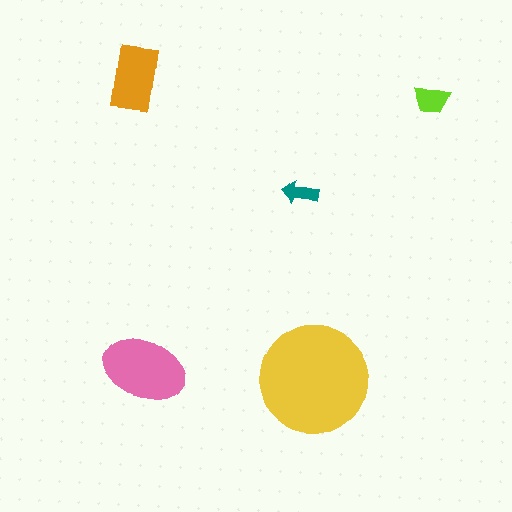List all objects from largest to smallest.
The yellow circle, the pink ellipse, the orange rectangle, the lime trapezoid, the teal arrow.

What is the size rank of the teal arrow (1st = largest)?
5th.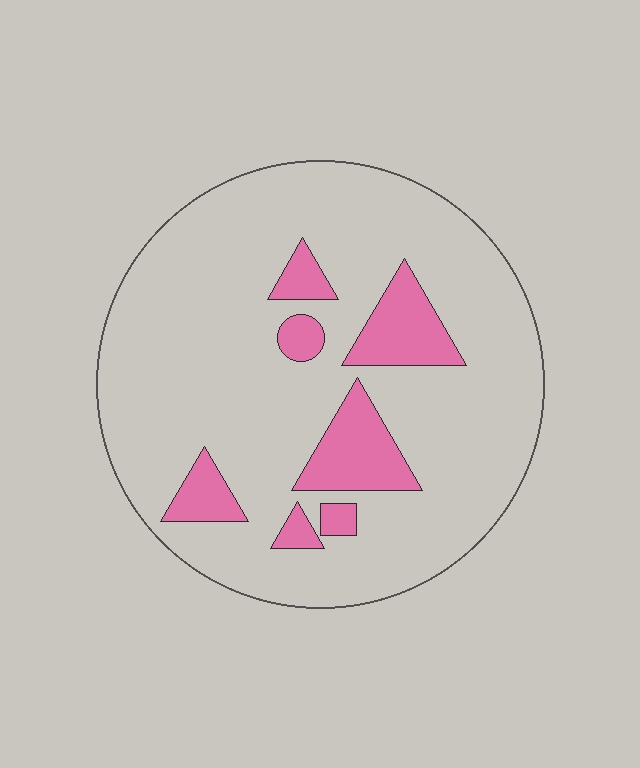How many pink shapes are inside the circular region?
7.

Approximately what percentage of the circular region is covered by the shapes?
Approximately 15%.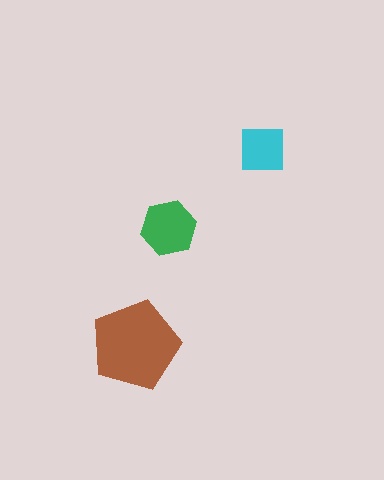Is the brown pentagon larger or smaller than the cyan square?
Larger.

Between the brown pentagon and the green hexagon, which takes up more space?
The brown pentagon.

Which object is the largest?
The brown pentagon.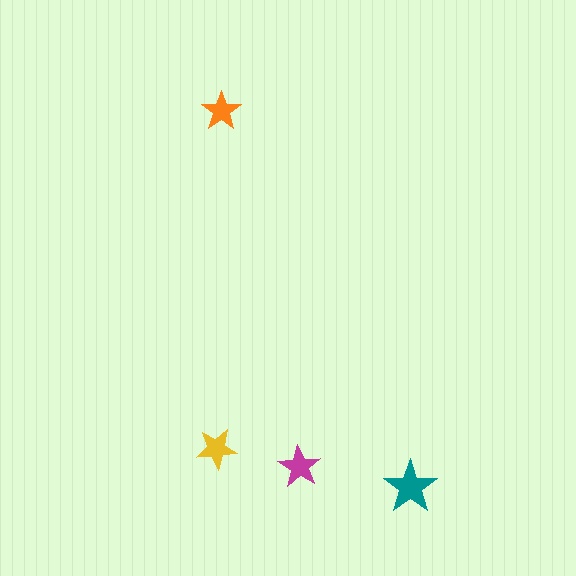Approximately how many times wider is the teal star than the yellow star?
About 1.5 times wider.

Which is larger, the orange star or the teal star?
The teal one.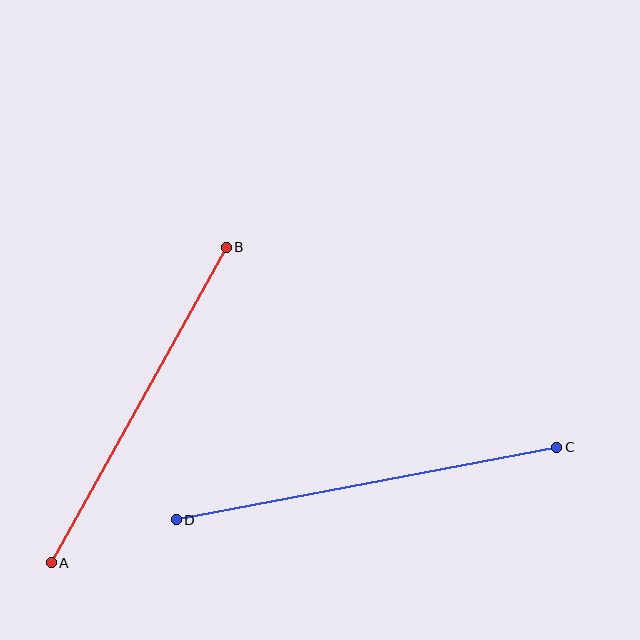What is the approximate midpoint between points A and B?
The midpoint is at approximately (139, 405) pixels.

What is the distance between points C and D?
The distance is approximately 388 pixels.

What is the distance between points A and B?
The distance is approximately 361 pixels.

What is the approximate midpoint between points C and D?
The midpoint is at approximately (367, 483) pixels.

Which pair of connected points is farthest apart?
Points C and D are farthest apart.